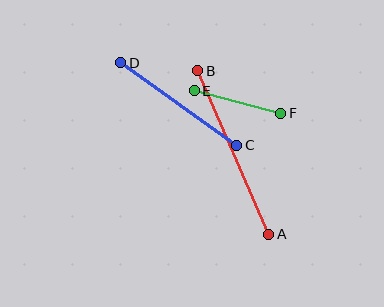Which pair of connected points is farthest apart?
Points A and B are farthest apart.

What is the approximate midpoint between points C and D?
The midpoint is at approximately (179, 104) pixels.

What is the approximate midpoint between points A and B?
The midpoint is at approximately (233, 153) pixels.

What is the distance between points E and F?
The distance is approximately 90 pixels.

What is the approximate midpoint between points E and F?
The midpoint is at approximately (237, 102) pixels.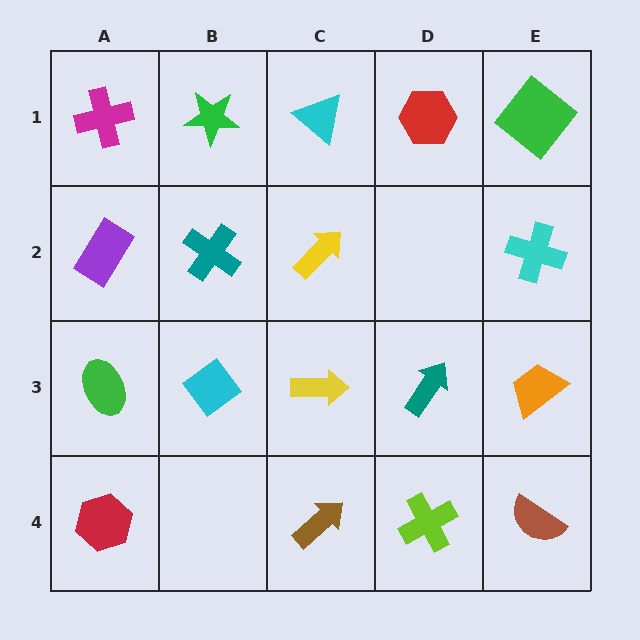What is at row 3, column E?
An orange trapezoid.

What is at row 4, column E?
A brown semicircle.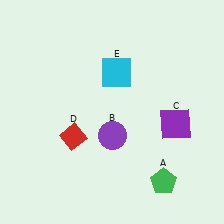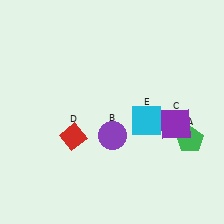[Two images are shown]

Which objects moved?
The objects that moved are: the green pentagon (A), the cyan square (E).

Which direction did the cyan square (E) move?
The cyan square (E) moved down.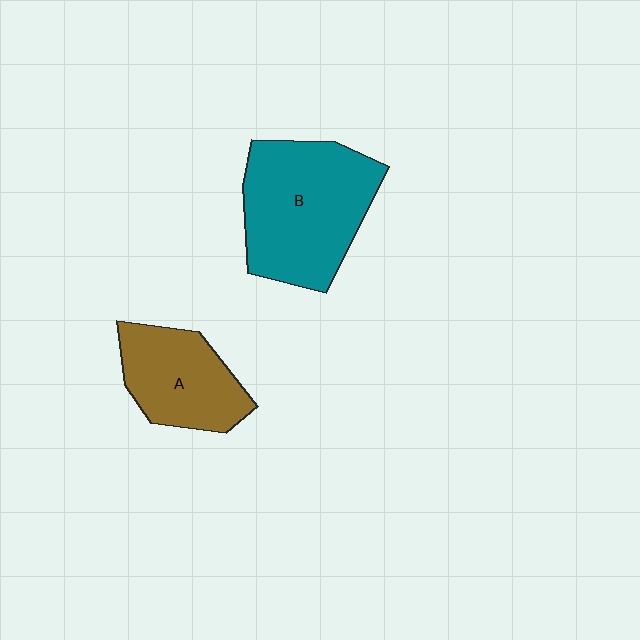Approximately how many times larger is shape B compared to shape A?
Approximately 1.6 times.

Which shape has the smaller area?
Shape A (brown).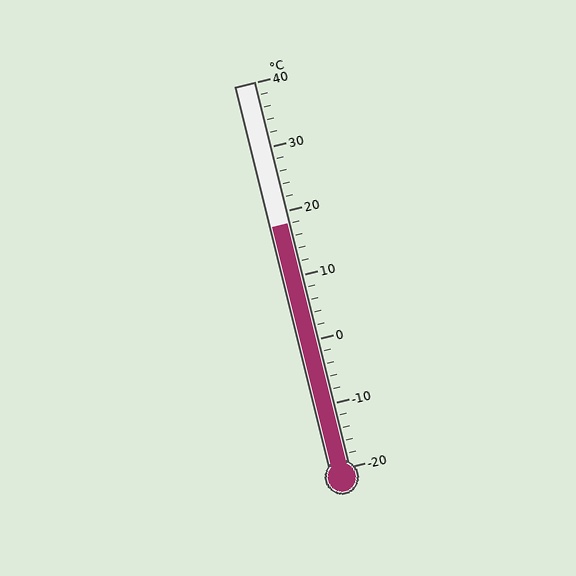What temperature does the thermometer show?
The thermometer shows approximately 18°C.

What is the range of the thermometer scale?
The thermometer scale ranges from -20°C to 40°C.